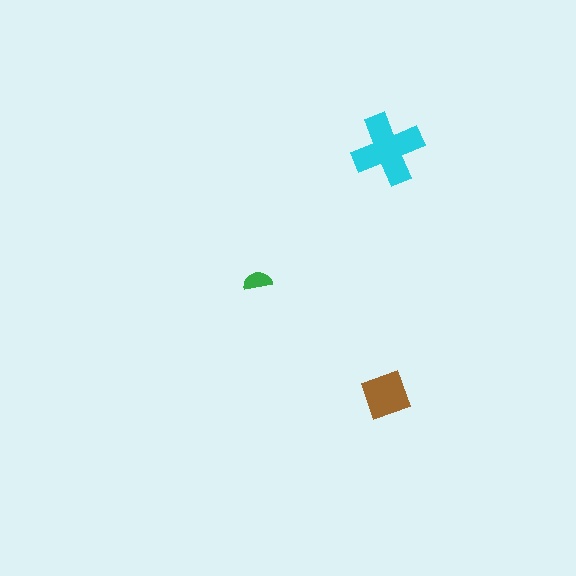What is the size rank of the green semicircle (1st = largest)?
3rd.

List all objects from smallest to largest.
The green semicircle, the brown square, the cyan cross.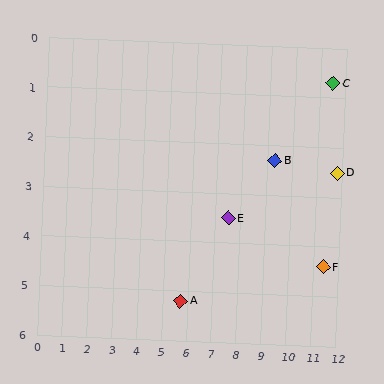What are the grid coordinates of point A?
Point A is at approximately (5.7, 5.2).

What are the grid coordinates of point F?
Point F is at approximately (11.4, 4.4).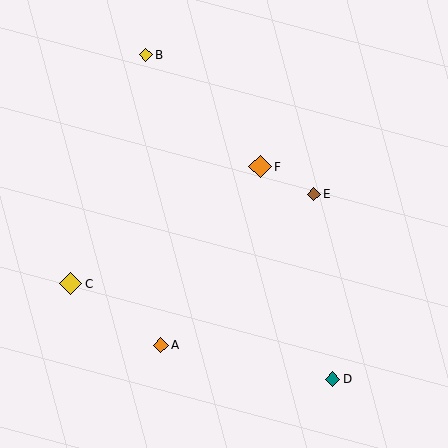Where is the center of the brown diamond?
The center of the brown diamond is at (314, 194).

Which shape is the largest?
The orange diamond (labeled F) is the largest.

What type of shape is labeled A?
Shape A is an orange diamond.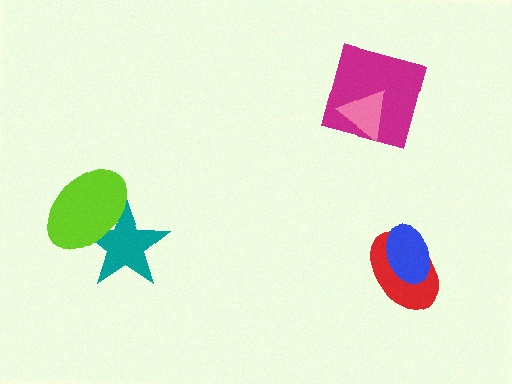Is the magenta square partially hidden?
Yes, it is partially covered by another shape.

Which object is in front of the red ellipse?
The blue ellipse is in front of the red ellipse.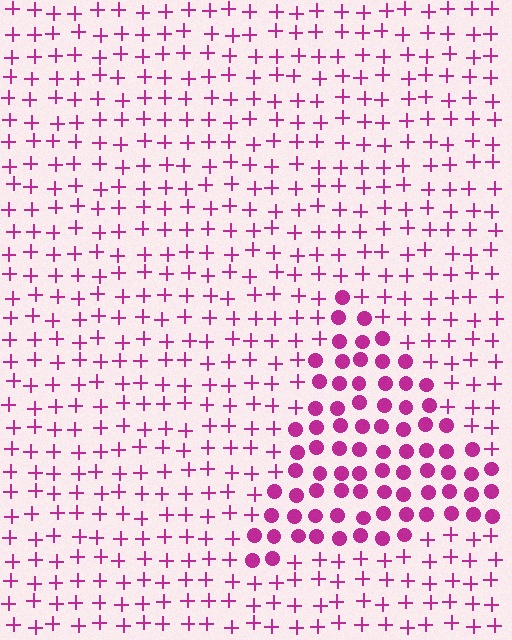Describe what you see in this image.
The image is filled with small magenta elements arranged in a uniform grid. A triangle-shaped region contains circles, while the surrounding area contains plus signs. The boundary is defined purely by the change in element shape.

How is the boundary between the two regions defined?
The boundary is defined by a change in element shape: circles inside vs. plus signs outside. All elements share the same color and spacing.